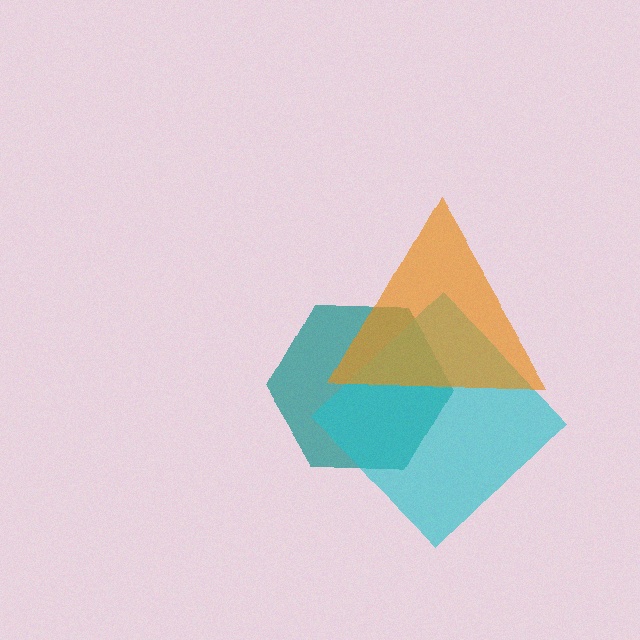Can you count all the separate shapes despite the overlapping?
Yes, there are 3 separate shapes.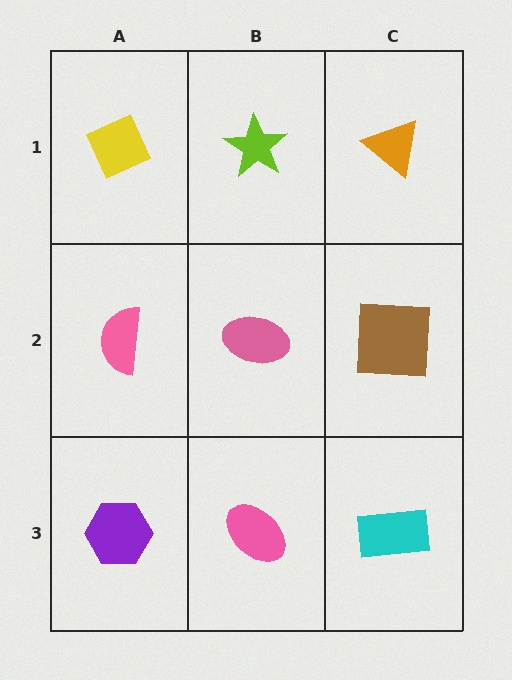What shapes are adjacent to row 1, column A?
A pink semicircle (row 2, column A), a lime star (row 1, column B).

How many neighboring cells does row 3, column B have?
3.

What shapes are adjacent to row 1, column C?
A brown square (row 2, column C), a lime star (row 1, column B).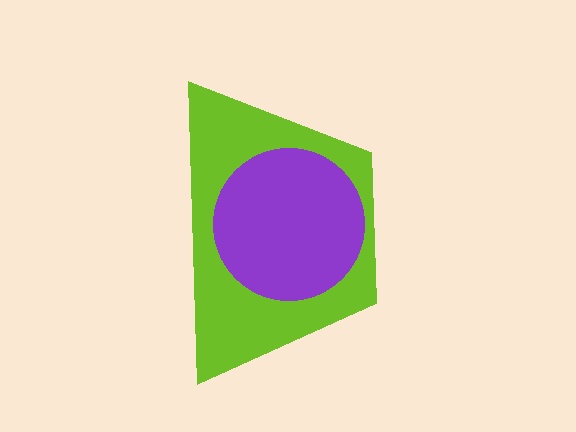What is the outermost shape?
The lime trapezoid.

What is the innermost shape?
The purple circle.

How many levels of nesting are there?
2.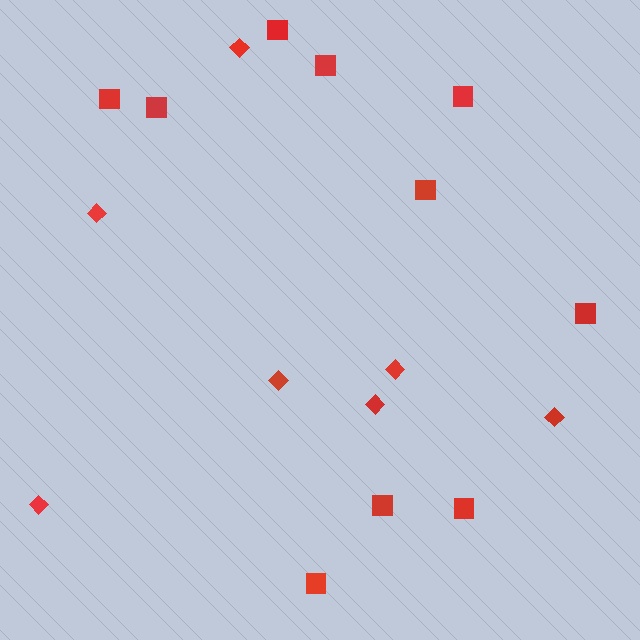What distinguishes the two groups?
There are 2 groups: one group of diamonds (7) and one group of squares (10).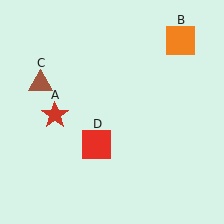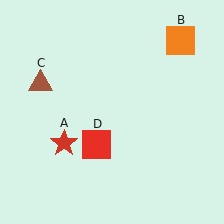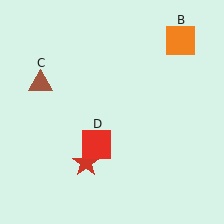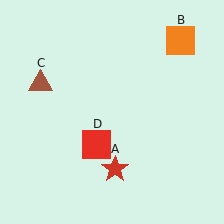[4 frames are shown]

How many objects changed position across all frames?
1 object changed position: red star (object A).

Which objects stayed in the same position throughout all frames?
Orange square (object B) and brown triangle (object C) and red square (object D) remained stationary.